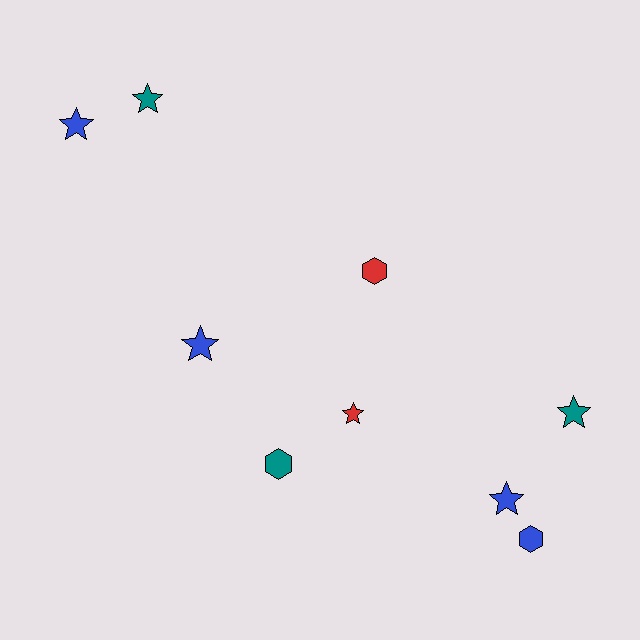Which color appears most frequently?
Blue, with 4 objects.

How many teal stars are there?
There are 2 teal stars.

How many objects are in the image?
There are 9 objects.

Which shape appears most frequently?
Star, with 6 objects.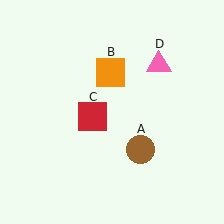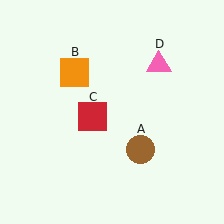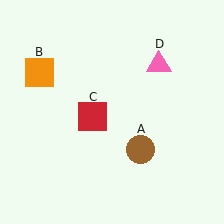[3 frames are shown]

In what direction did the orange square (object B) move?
The orange square (object B) moved left.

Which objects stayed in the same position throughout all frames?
Brown circle (object A) and red square (object C) and pink triangle (object D) remained stationary.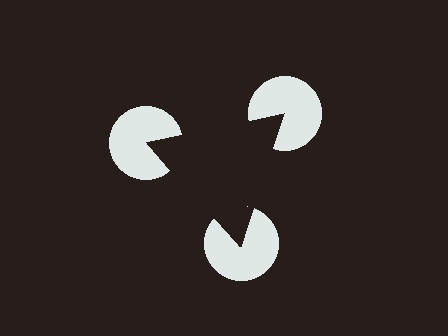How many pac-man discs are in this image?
There are 3 — one at each vertex of the illusory triangle.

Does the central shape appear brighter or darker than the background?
It typically appears slightly darker than the background, even though no actual brightness change is drawn.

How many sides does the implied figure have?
3 sides.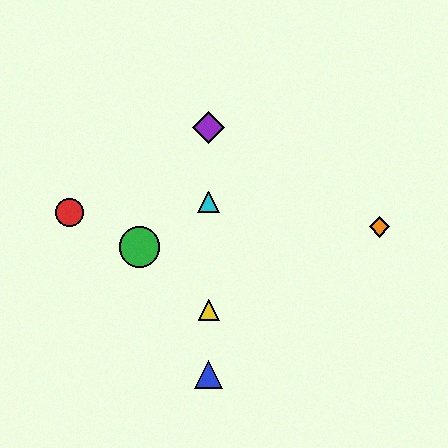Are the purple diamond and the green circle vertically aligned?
No, the purple diamond is at x≈209 and the green circle is at x≈140.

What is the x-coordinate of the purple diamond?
The purple diamond is at x≈209.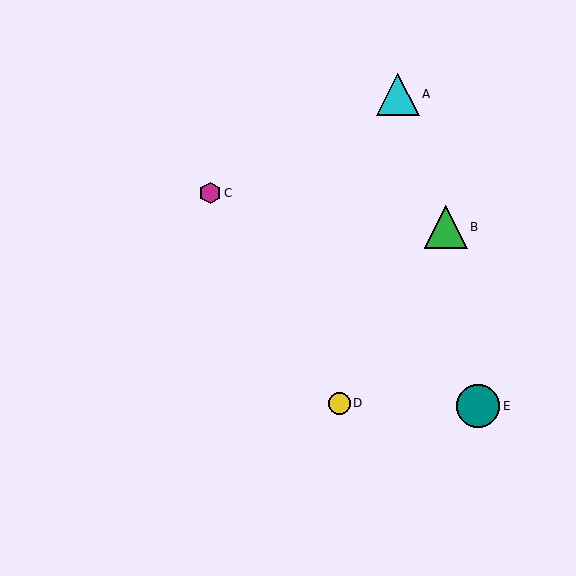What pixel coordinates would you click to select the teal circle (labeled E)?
Click at (478, 406) to select the teal circle E.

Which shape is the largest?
The teal circle (labeled E) is the largest.